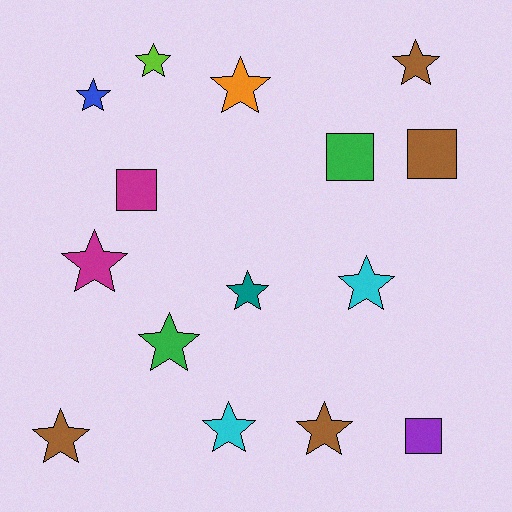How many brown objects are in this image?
There are 4 brown objects.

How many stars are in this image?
There are 11 stars.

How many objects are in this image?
There are 15 objects.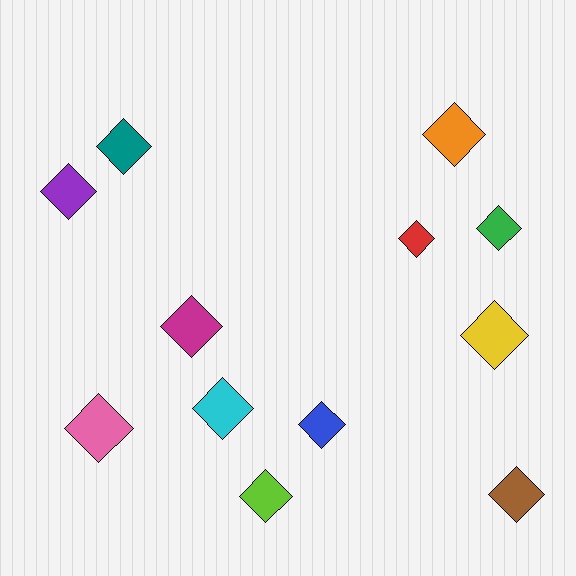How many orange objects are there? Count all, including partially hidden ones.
There is 1 orange object.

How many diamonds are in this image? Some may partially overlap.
There are 12 diamonds.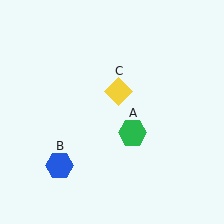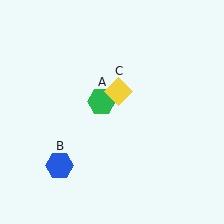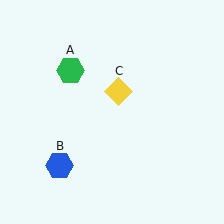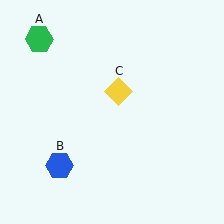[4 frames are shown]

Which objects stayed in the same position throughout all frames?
Blue hexagon (object B) and yellow diamond (object C) remained stationary.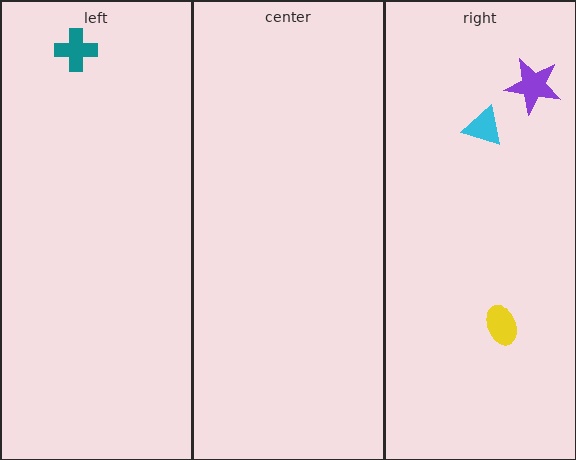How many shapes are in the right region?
3.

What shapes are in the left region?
The teal cross.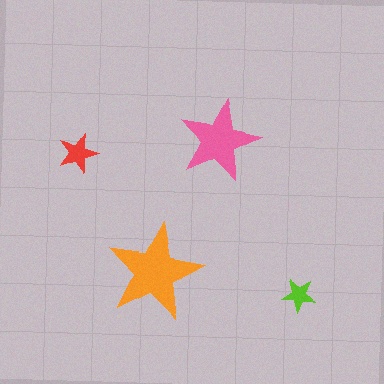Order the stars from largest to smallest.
the orange one, the pink one, the red one, the lime one.